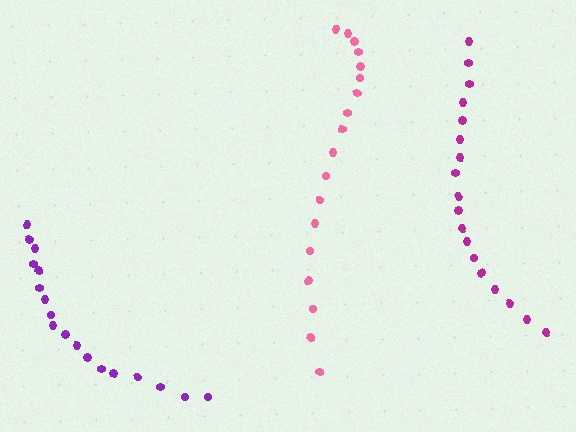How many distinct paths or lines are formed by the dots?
There are 3 distinct paths.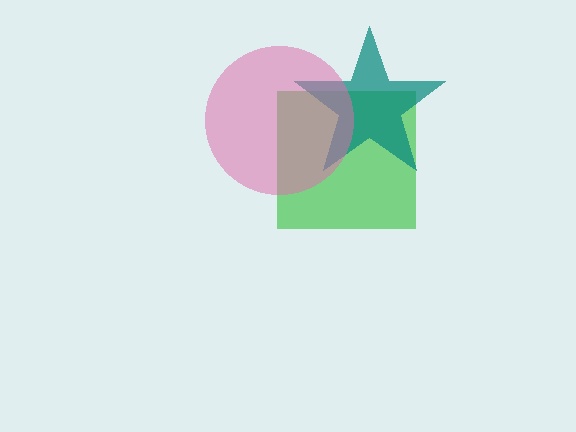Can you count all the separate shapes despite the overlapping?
Yes, there are 3 separate shapes.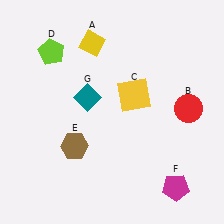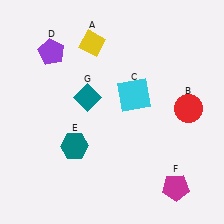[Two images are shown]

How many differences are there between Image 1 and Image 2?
There are 3 differences between the two images.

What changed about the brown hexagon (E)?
In Image 1, E is brown. In Image 2, it changed to teal.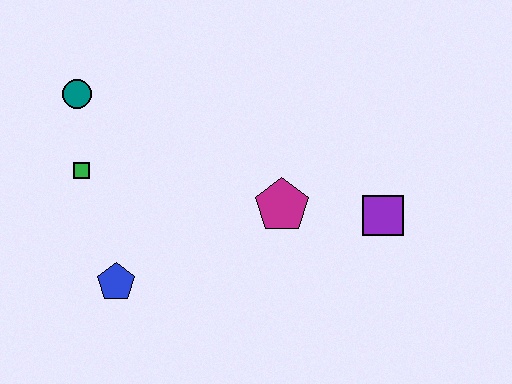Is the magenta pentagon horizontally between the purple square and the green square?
Yes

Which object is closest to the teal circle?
The green square is closest to the teal circle.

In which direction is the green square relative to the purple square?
The green square is to the left of the purple square.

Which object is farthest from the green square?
The purple square is farthest from the green square.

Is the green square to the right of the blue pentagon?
No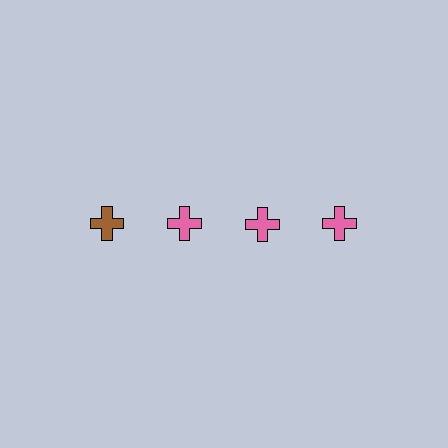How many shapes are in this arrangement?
There are 4 shapes arranged in a grid pattern.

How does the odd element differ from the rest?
It has a different color: brown instead of pink.